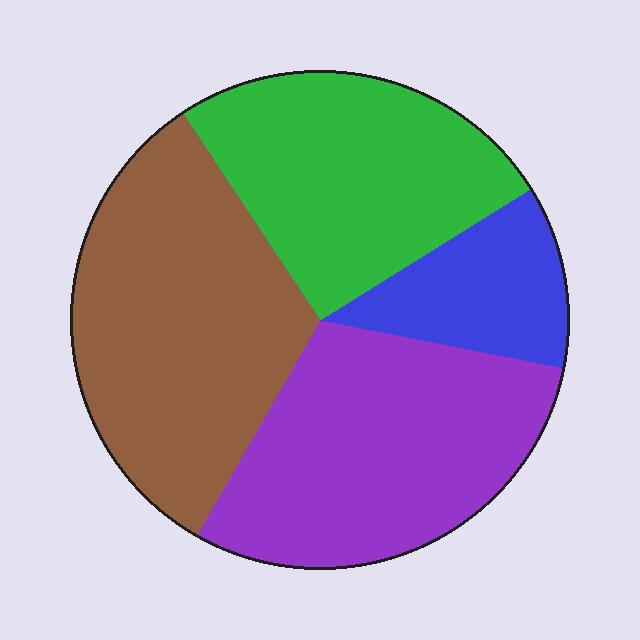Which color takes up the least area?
Blue, at roughly 10%.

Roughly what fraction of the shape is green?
Green takes up between a quarter and a half of the shape.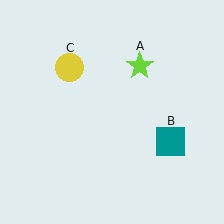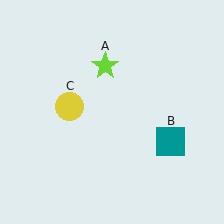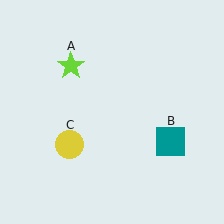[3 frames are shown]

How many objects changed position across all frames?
2 objects changed position: lime star (object A), yellow circle (object C).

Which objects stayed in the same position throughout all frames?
Teal square (object B) remained stationary.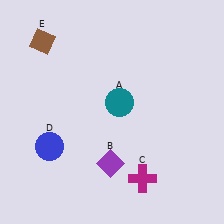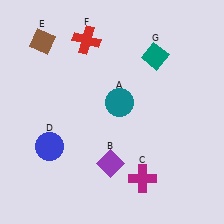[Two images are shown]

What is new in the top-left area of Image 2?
A red cross (F) was added in the top-left area of Image 2.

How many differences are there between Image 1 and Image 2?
There are 2 differences between the two images.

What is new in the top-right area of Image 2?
A teal diamond (G) was added in the top-right area of Image 2.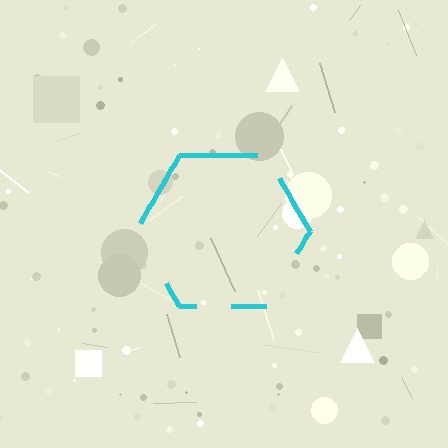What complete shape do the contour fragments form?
The contour fragments form a hexagon.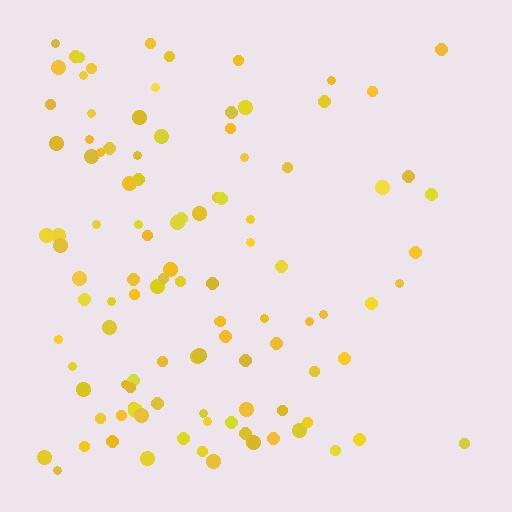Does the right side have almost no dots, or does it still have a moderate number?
Still a moderate number, just noticeably fewer than the left.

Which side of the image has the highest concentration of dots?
The left.